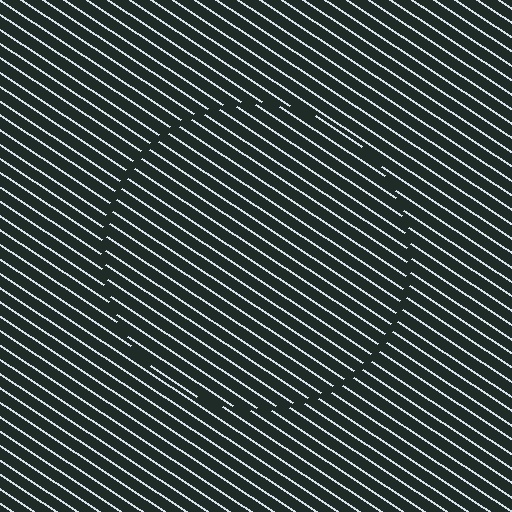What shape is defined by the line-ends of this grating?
An illusory circle. The interior of the shape contains the same grating, shifted by half a period — the contour is defined by the phase discontinuity where line-ends from the inner and outer gratings abut.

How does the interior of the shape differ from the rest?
The interior of the shape contains the same grating, shifted by half a period — the contour is defined by the phase discontinuity where line-ends from the inner and outer gratings abut.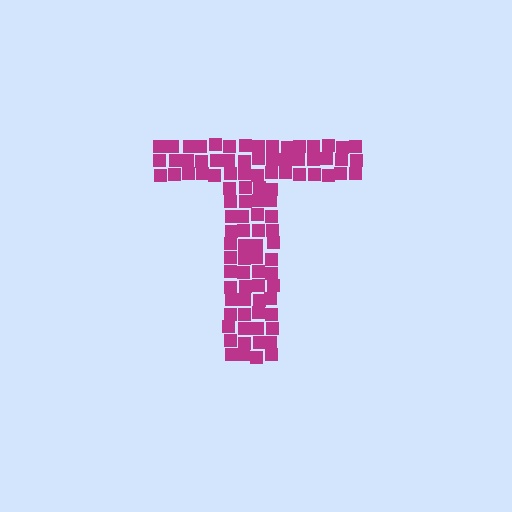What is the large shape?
The large shape is the letter T.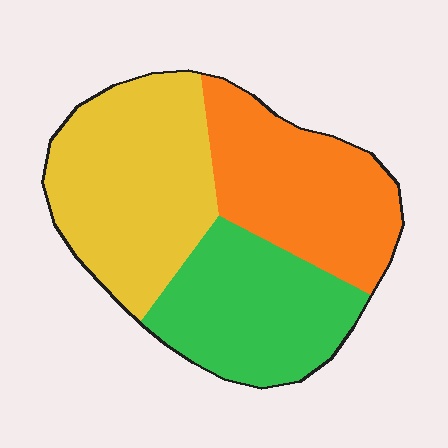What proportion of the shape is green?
Green covers around 30% of the shape.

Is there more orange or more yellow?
Yellow.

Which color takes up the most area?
Yellow, at roughly 40%.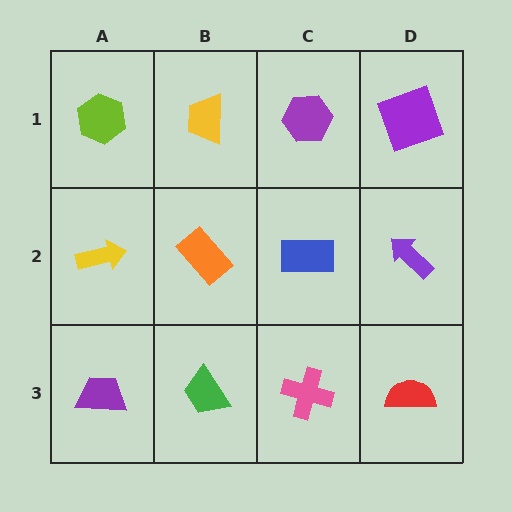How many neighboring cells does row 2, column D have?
3.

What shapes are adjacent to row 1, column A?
A yellow arrow (row 2, column A), a yellow trapezoid (row 1, column B).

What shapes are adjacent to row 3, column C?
A blue rectangle (row 2, column C), a green trapezoid (row 3, column B), a red semicircle (row 3, column D).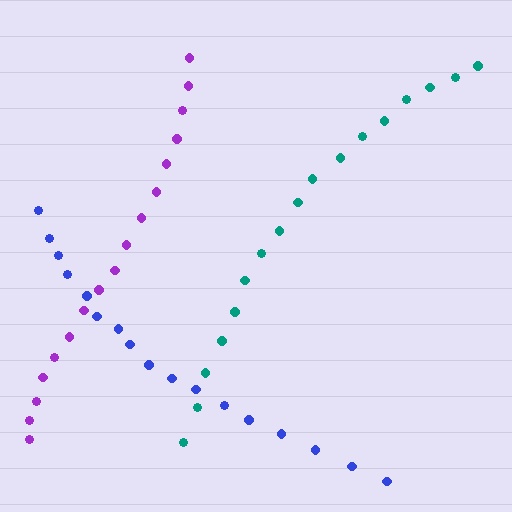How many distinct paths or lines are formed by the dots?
There are 3 distinct paths.